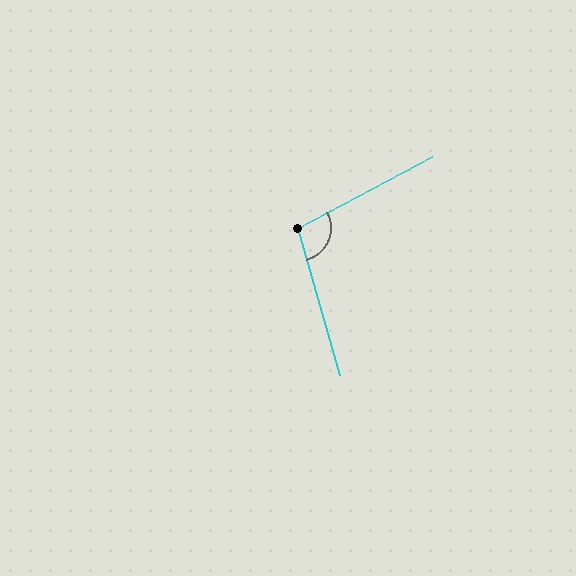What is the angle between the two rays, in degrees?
Approximately 102 degrees.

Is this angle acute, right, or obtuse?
It is obtuse.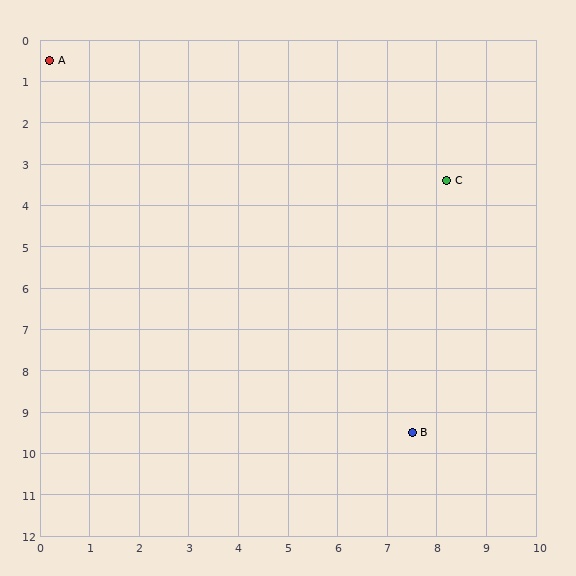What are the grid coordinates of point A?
Point A is at approximately (0.2, 0.5).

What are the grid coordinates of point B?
Point B is at approximately (7.5, 9.5).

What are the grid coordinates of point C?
Point C is at approximately (8.2, 3.4).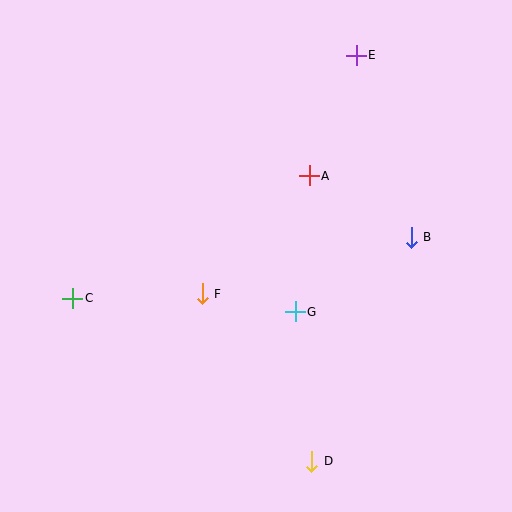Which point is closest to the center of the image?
Point F at (202, 294) is closest to the center.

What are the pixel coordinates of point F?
Point F is at (202, 294).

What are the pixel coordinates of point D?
Point D is at (312, 461).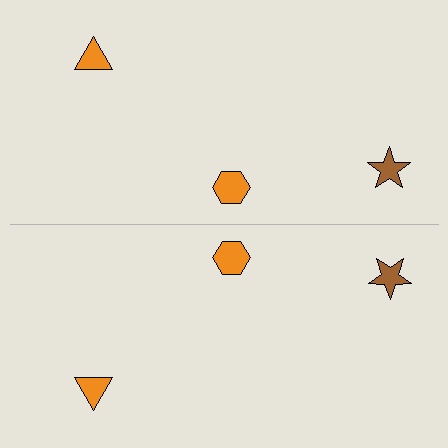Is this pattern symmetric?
Yes, this pattern has bilateral (reflection) symmetry.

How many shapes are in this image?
There are 6 shapes in this image.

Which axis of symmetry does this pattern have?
The pattern has a horizontal axis of symmetry running through the center of the image.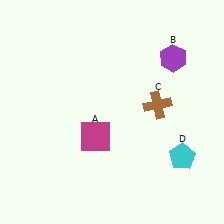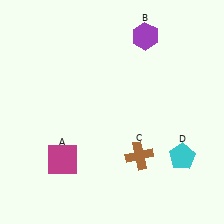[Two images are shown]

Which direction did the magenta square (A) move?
The magenta square (A) moved left.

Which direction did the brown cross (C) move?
The brown cross (C) moved down.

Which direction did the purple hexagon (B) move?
The purple hexagon (B) moved left.